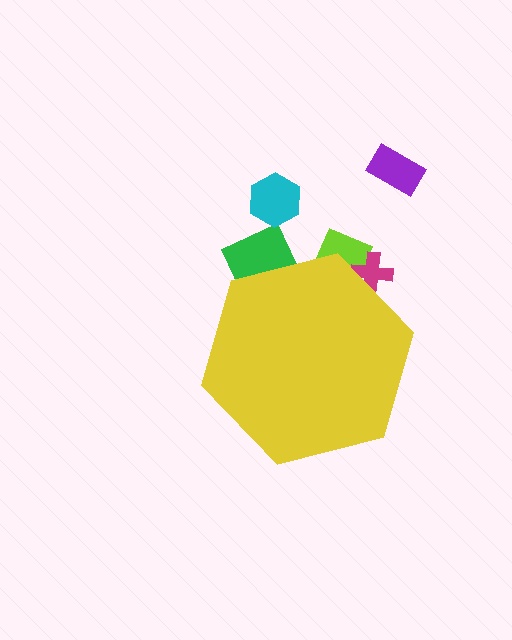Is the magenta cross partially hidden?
Yes, the magenta cross is partially hidden behind the yellow hexagon.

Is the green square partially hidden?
Yes, the green square is partially hidden behind the yellow hexagon.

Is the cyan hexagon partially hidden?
No, the cyan hexagon is fully visible.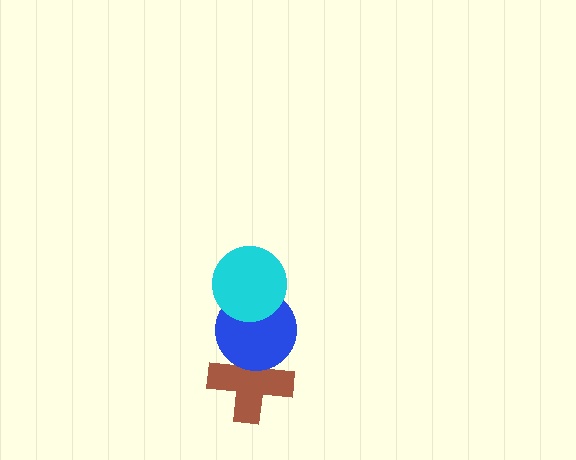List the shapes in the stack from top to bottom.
From top to bottom: the cyan circle, the blue circle, the brown cross.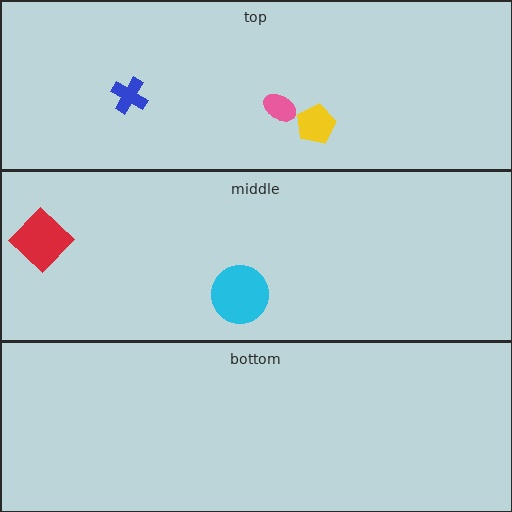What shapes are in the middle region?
The cyan circle, the red diamond.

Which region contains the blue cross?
The top region.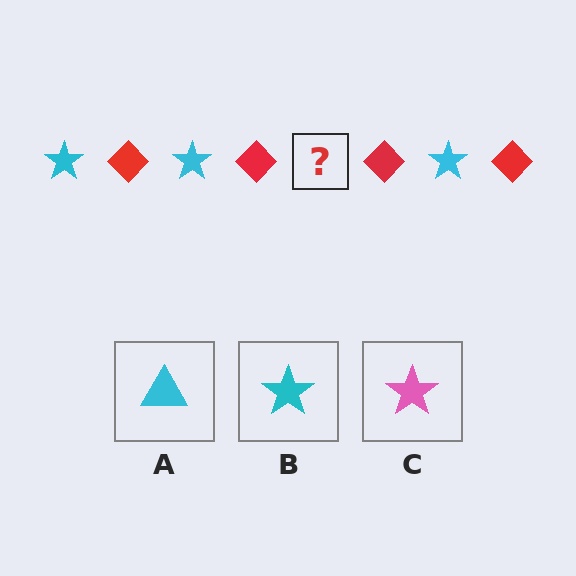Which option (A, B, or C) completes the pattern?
B.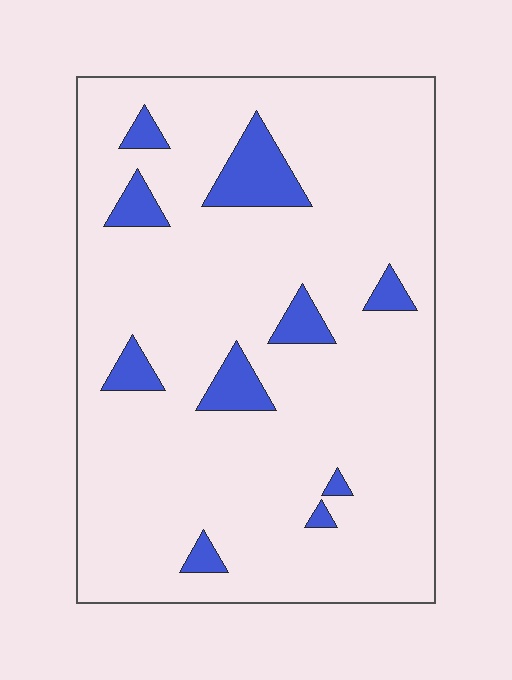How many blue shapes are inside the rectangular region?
10.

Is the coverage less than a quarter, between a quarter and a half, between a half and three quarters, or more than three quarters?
Less than a quarter.